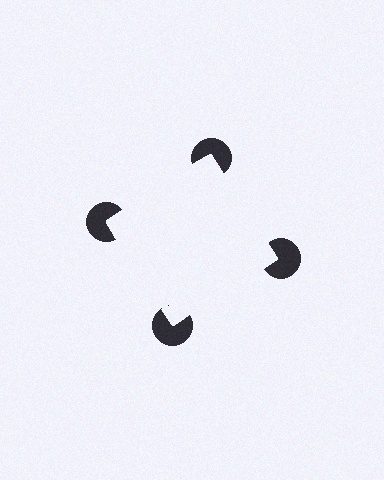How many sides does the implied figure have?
4 sides.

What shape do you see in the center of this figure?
An illusory square — its edges are inferred from the aligned wedge cuts in the pac-man discs, not physically drawn.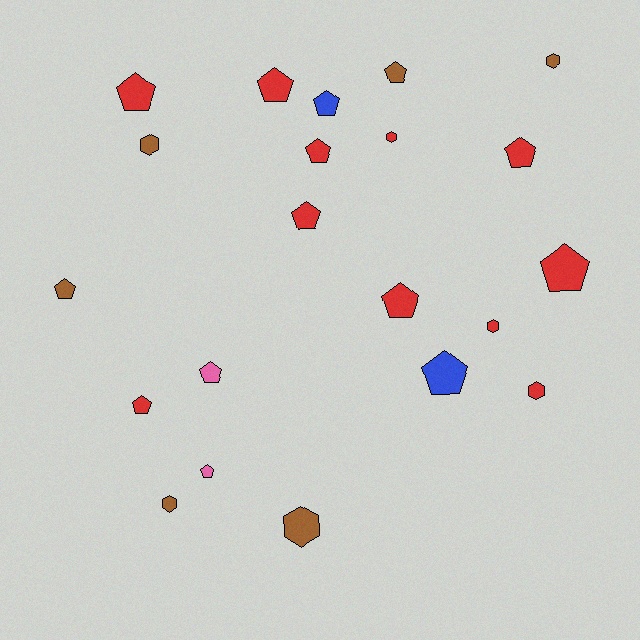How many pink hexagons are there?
There are no pink hexagons.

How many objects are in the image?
There are 21 objects.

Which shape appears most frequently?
Pentagon, with 14 objects.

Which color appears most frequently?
Red, with 11 objects.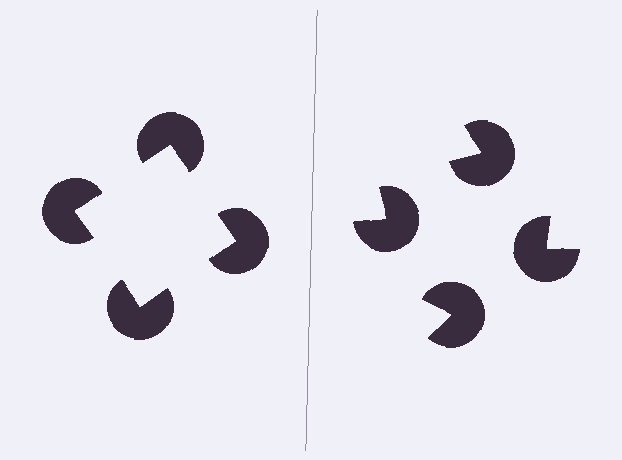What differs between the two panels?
The pac-man discs are positioned identically on both sides; only the wedge orientations differ. On the left they align to a square; on the right they are misaligned.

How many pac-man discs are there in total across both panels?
8 — 4 on each side.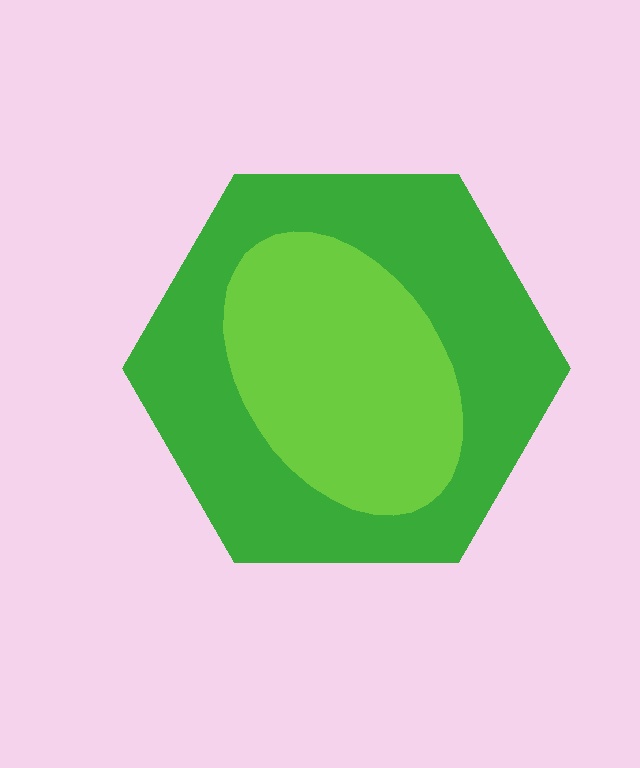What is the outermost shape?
The green hexagon.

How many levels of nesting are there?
2.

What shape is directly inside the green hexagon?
The lime ellipse.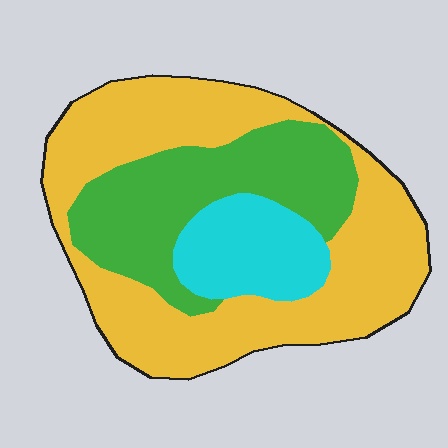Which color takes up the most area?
Yellow, at roughly 55%.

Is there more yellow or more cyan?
Yellow.